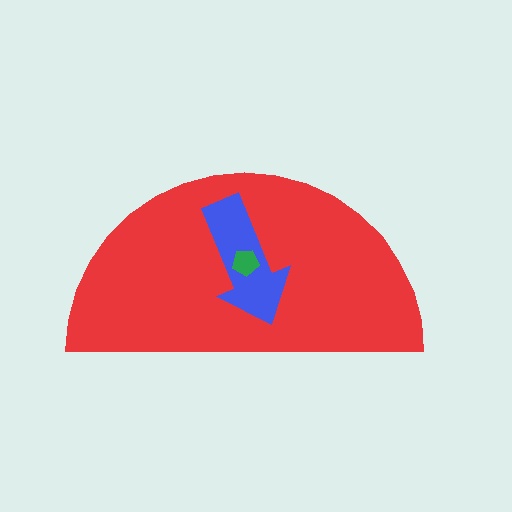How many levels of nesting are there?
3.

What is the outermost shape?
The red semicircle.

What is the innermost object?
The green pentagon.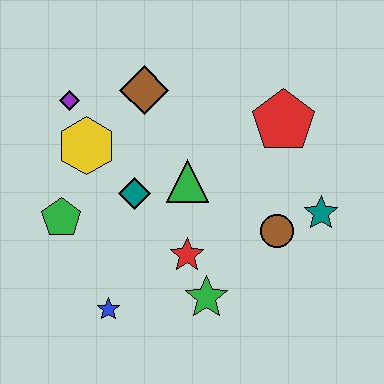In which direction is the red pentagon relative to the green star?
The red pentagon is above the green star.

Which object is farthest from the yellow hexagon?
The teal star is farthest from the yellow hexagon.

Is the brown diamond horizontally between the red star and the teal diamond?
Yes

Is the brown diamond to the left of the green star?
Yes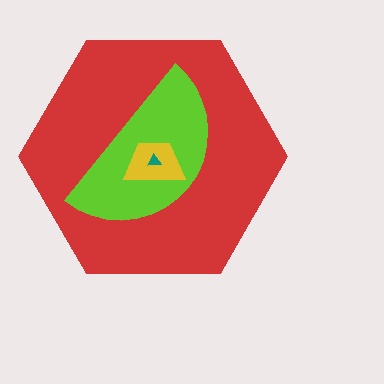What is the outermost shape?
The red hexagon.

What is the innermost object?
The teal triangle.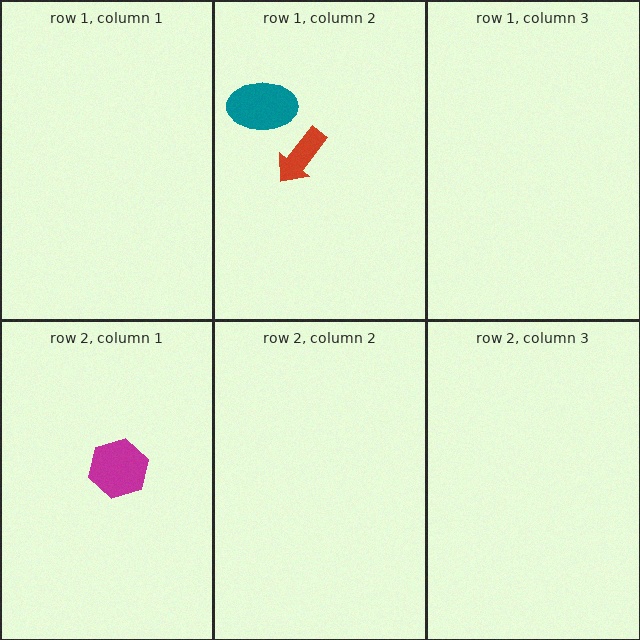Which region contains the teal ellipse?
The row 1, column 2 region.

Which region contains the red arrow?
The row 1, column 2 region.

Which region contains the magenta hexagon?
The row 2, column 1 region.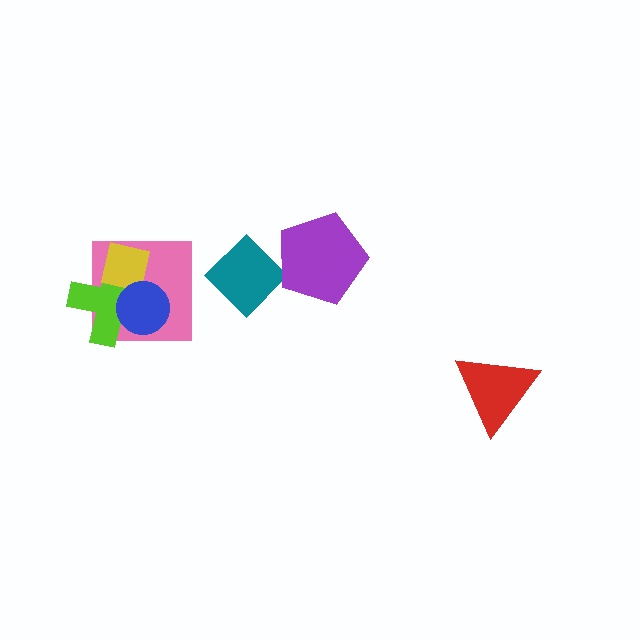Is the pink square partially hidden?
Yes, it is partially covered by another shape.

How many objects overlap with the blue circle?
3 objects overlap with the blue circle.